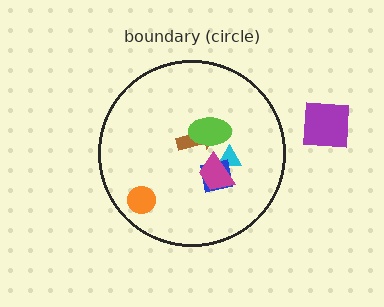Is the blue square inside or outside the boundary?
Inside.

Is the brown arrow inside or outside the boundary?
Inside.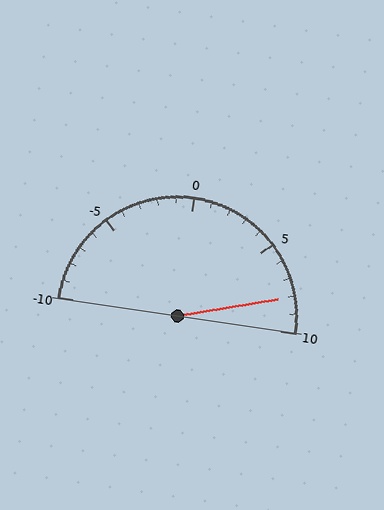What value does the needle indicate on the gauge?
The needle indicates approximately 8.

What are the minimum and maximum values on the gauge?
The gauge ranges from -10 to 10.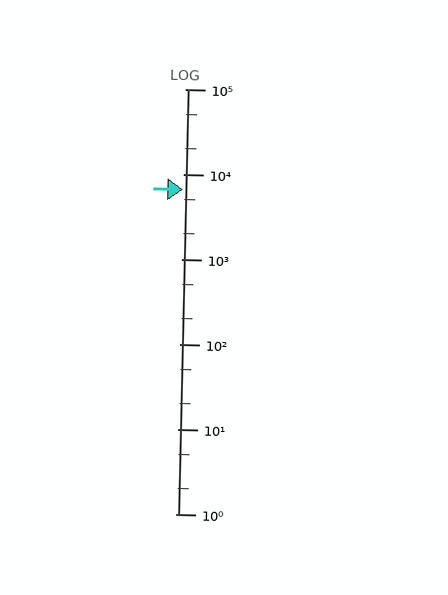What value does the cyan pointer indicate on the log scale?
The pointer indicates approximately 6500.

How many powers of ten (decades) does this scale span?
The scale spans 5 decades, from 1 to 100000.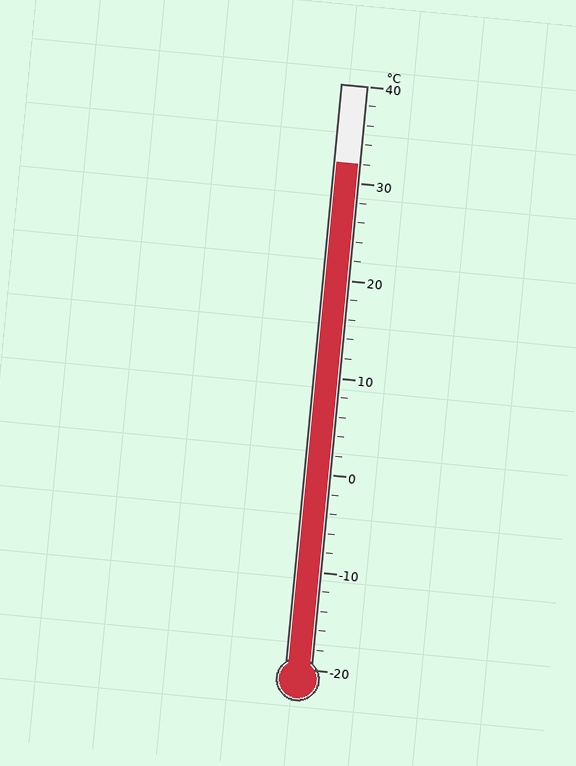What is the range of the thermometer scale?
The thermometer scale ranges from -20°C to 40°C.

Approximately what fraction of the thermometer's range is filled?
The thermometer is filled to approximately 85% of its range.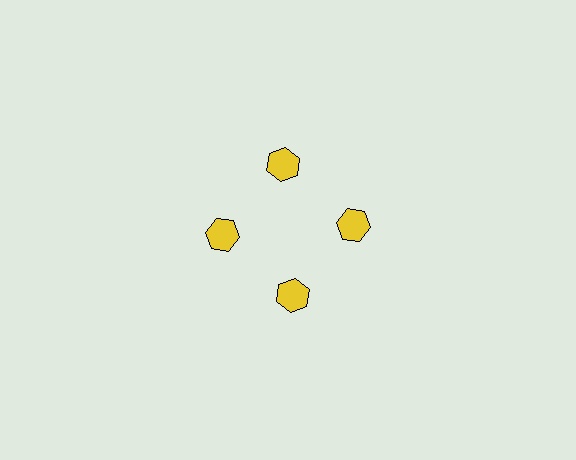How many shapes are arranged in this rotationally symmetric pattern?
There are 4 shapes, arranged in 4 groups of 1.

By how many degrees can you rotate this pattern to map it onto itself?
The pattern maps onto itself every 90 degrees of rotation.